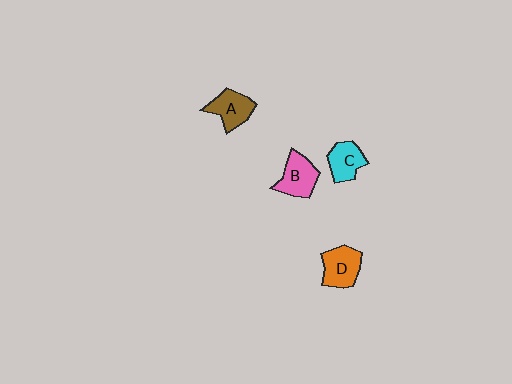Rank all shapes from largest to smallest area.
From largest to smallest: D (orange), B (pink), A (brown), C (cyan).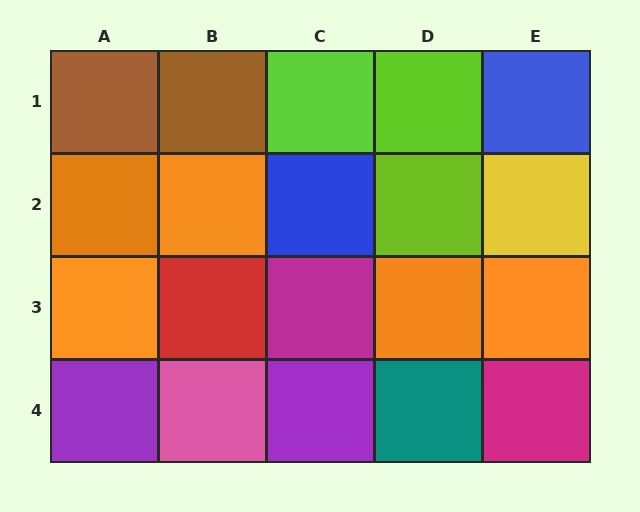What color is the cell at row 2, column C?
Blue.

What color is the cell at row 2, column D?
Lime.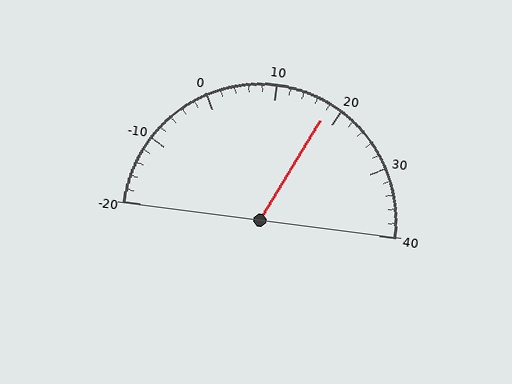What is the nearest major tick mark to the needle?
The nearest major tick mark is 20.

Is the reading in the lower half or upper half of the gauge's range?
The reading is in the upper half of the range (-20 to 40).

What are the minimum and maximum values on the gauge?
The gauge ranges from -20 to 40.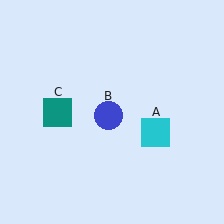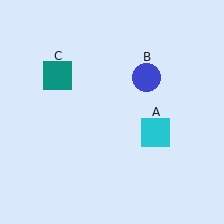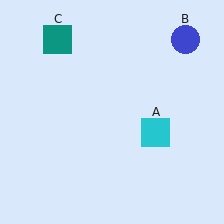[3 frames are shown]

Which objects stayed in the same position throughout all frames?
Cyan square (object A) remained stationary.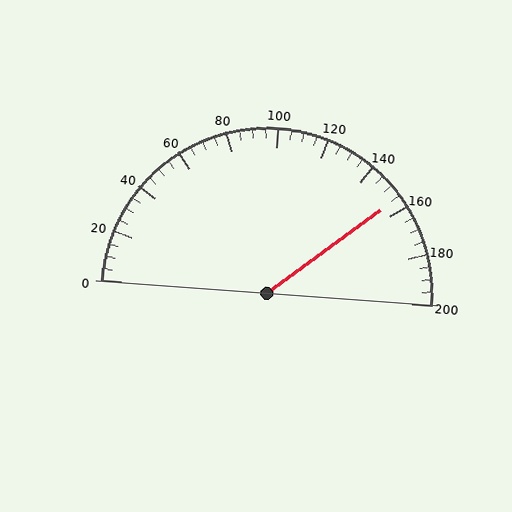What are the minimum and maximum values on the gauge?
The gauge ranges from 0 to 200.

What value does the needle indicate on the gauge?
The needle indicates approximately 155.